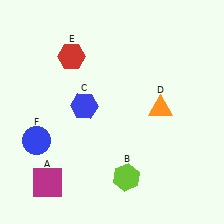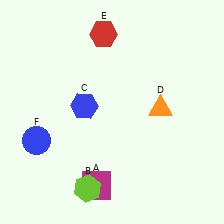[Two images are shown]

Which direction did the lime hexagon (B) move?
The lime hexagon (B) moved left.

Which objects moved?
The objects that moved are: the magenta square (A), the lime hexagon (B), the red hexagon (E).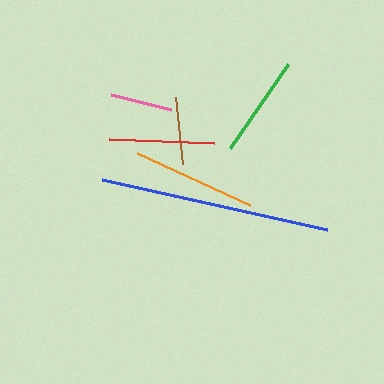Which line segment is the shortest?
The pink line is the shortest at approximately 62 pixels.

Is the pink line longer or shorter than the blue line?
The blue line is longer than the pink line.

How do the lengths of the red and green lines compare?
The red and green lines are approximately the same length.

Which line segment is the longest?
The blue line is the longest at approximately 231 pixels.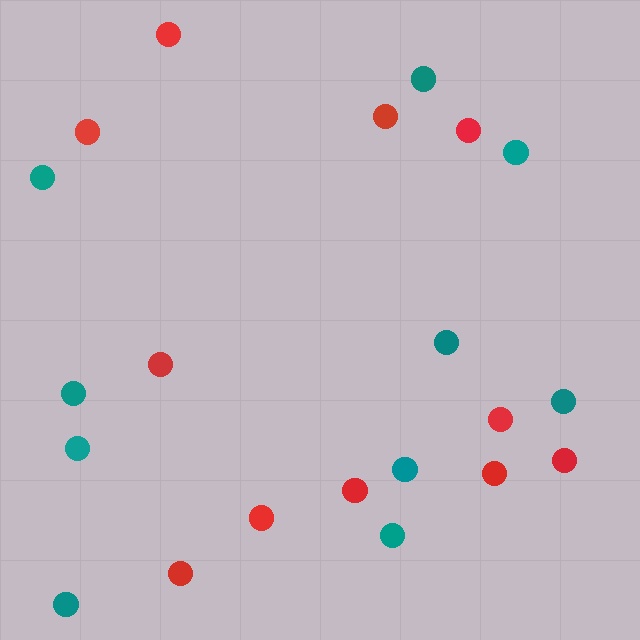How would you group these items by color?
There are 2 groups: one group of red circles (11) and one group of teal circles (10).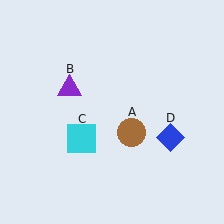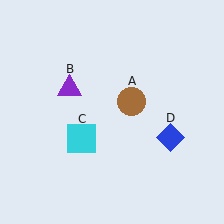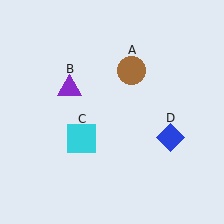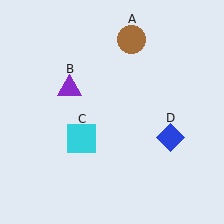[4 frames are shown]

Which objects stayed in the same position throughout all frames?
Purple triangle (object B) and cyan square (object C) and blue diamond (object D) remained stationary.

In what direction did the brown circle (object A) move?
The brown circle (object A) moved up.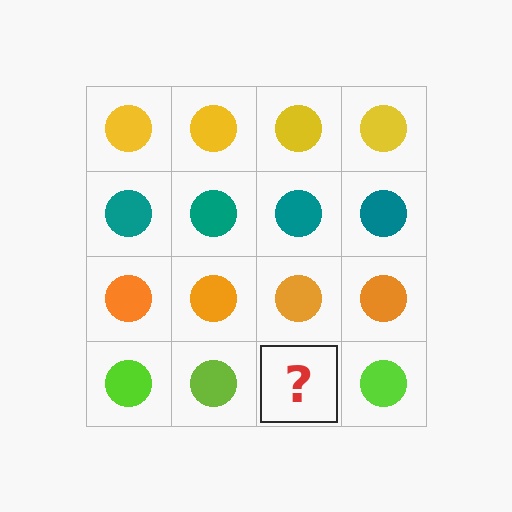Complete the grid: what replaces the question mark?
The question mark should be replaced with a lime circle.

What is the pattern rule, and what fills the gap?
The rule is that each row has a consistent color. The gap should be filled with a lime circle.